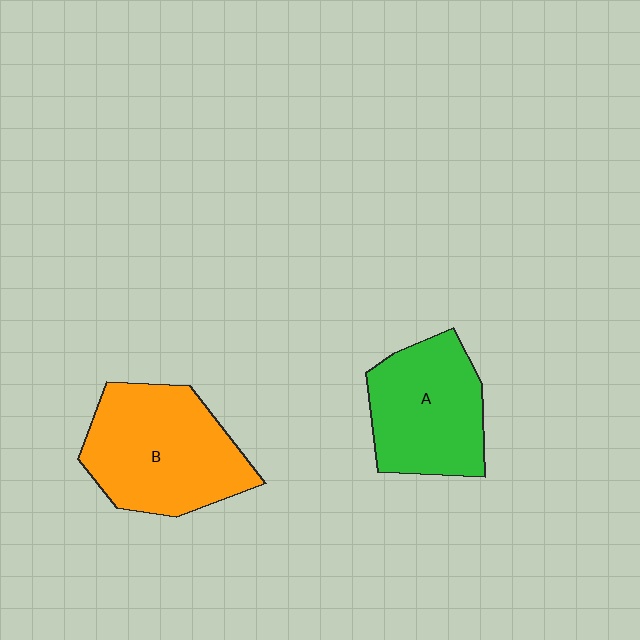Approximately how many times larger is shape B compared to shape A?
Approximately 1.2 times.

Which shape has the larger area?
Shape B (orange).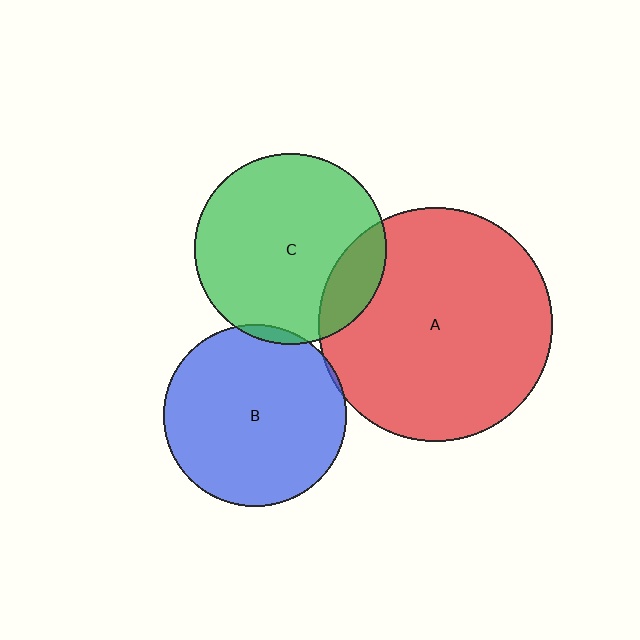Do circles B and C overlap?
Yes.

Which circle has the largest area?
Circle A (red).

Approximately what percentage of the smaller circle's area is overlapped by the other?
Approximately 5%.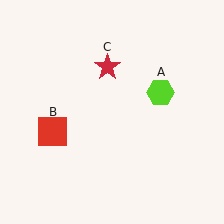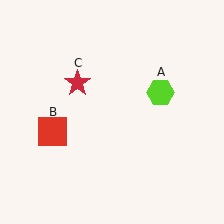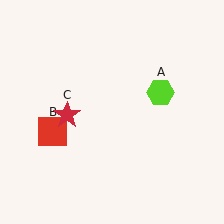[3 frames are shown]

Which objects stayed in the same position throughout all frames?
Lime hexagon (object A) and red square (object B) remained stationary.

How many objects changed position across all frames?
1 object changed position: red star (object C).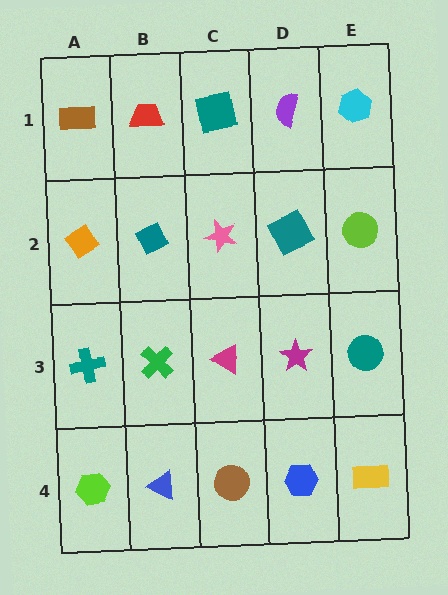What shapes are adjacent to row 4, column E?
A teal circle (row 3, column E), a blue hexagon (row 4, column D).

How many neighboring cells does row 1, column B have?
3.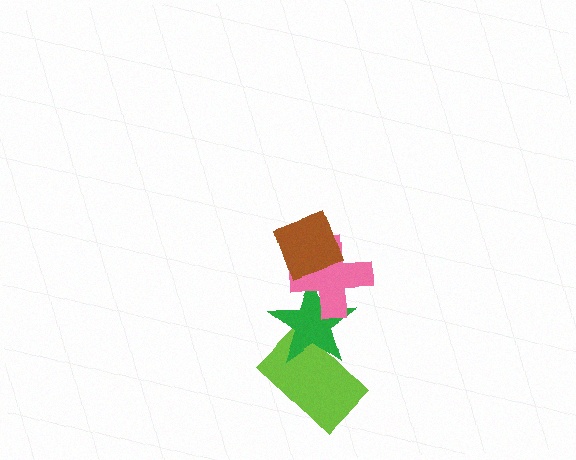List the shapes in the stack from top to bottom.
From top to bottom: the brown diamond, the pink cross, the green star, the lime rectangle.